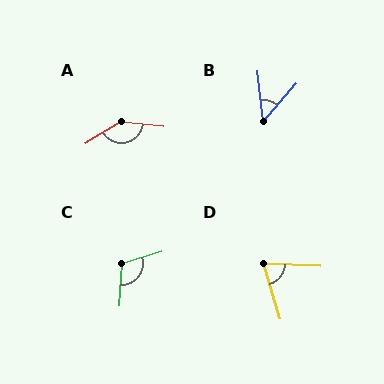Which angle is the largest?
A, at approximately 142 degrees.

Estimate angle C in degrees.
Approximately 109 degrees.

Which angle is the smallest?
B, at approximately 47 degrees.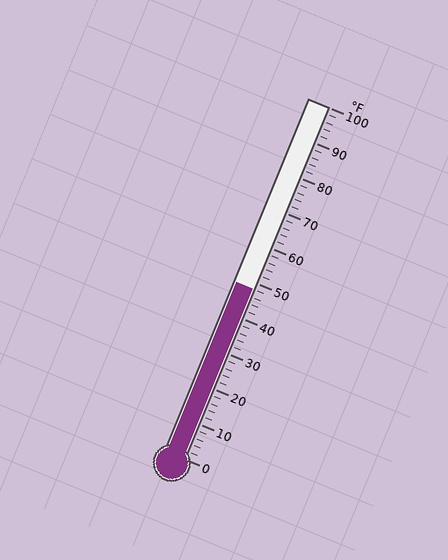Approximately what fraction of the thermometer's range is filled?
The thermometer is filled to approximately 50% of its range.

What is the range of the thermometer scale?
The thermometer scale ranges from 0°F to 100°F.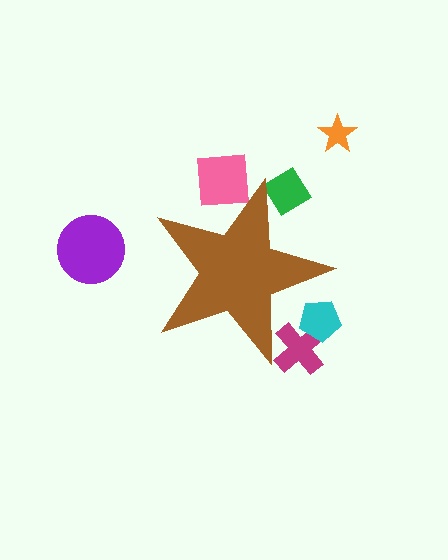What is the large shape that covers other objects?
A brown star.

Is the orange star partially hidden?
No, the orange star is fully visible.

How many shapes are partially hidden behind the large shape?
4 shapes are partially hidden.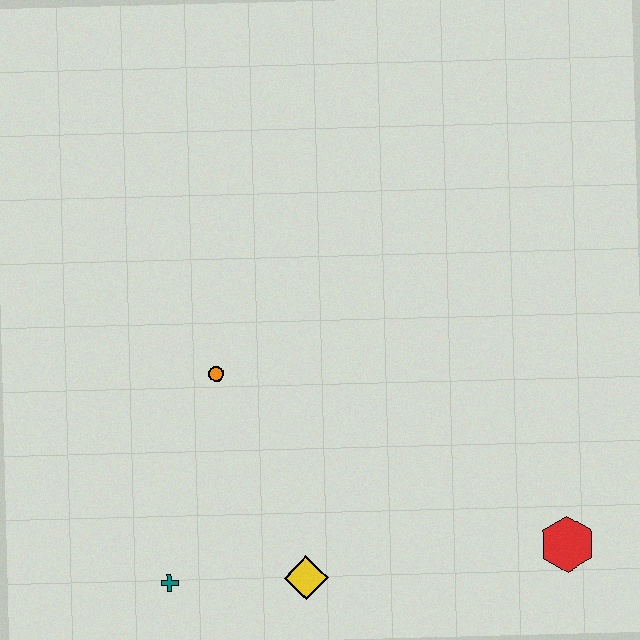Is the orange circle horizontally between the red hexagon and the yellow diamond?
No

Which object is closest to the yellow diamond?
The teal cross is closest to the yellow diamond.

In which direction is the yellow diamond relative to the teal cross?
The yellow diamond is to the right of the teal cross.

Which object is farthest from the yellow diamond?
The red hexagon is farthest from the yellow diamond.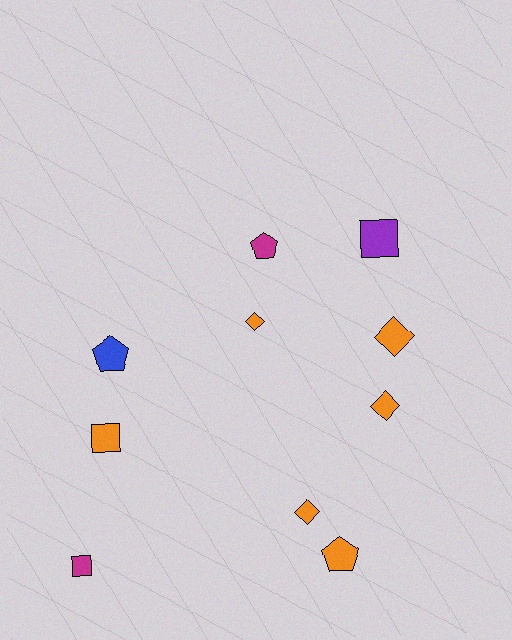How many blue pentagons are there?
There is 1 blue pentagon.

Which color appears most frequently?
Orange, with 6 objects.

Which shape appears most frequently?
Diamond, with 4 objects.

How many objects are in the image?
There are 10 objects.